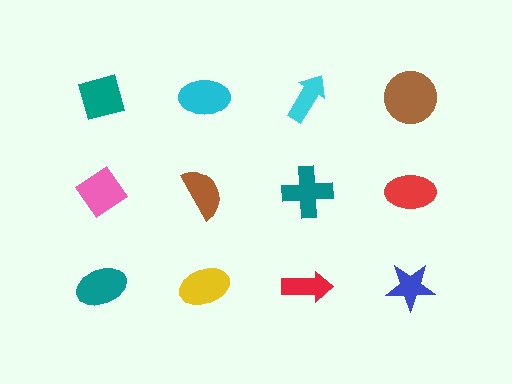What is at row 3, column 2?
A yellow ellipse.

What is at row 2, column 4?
A red ellipse.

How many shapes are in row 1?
4 shapes.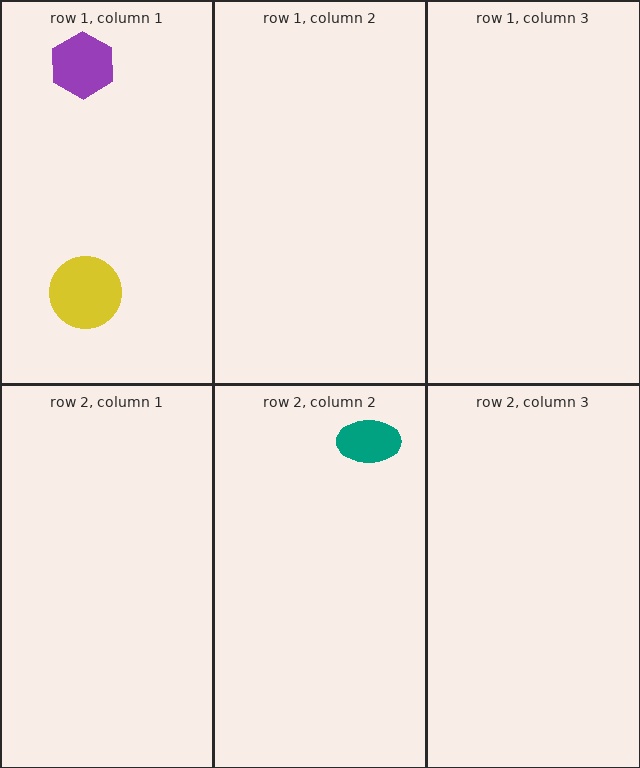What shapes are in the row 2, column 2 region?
The teal ellipse.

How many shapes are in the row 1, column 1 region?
2.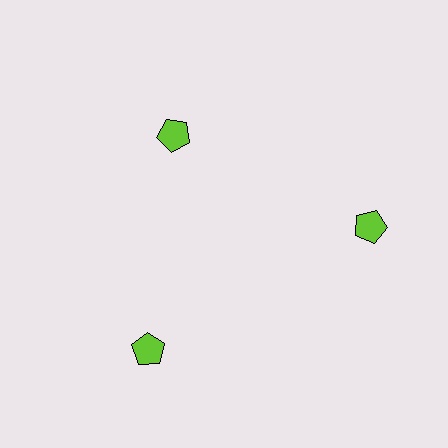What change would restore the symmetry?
The symmetry would be restored by moving it outward, back onto the ring so that all 3 pentagons sit at equal angles and equal distance from the center.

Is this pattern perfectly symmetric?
No. The 3 lime pentagons are arranged in a ring, but one element near the 11 o'clock position is pulled inward toward the center, breaking the 3-fold rotational symmetry.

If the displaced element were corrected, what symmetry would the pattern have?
It would have 3-fold rotational symmetry — the pattern would map onto itself every 120 degrees.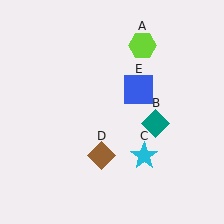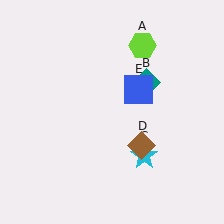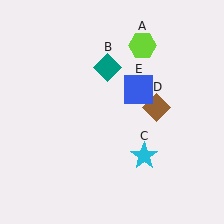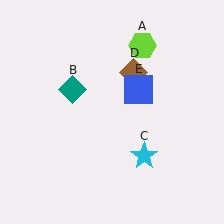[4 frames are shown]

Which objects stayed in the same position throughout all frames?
Lime hexagon (object A) and cyan star (object C) and blue square (object E) remained stationary.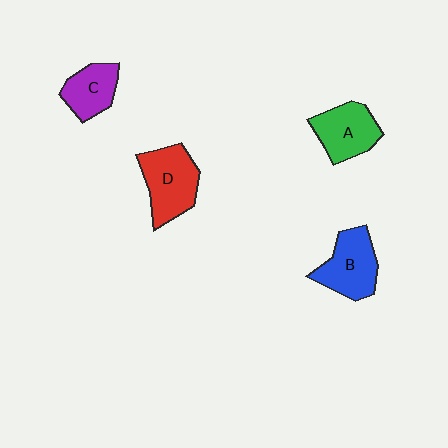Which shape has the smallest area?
Shape C (purple).